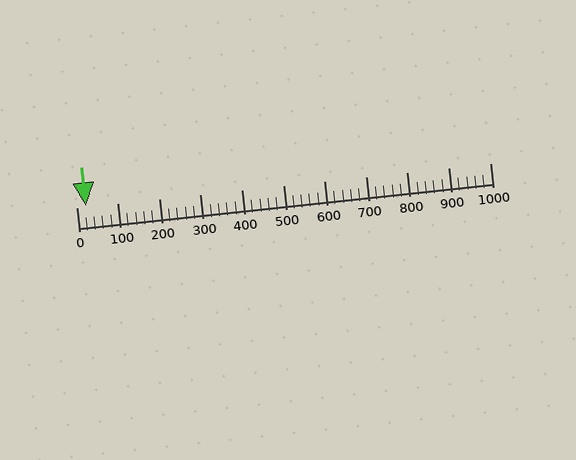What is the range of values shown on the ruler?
The ruler shows values from 0 to 1000.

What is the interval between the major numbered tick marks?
The major tick marks are spaced 100 units apart.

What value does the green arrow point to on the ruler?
The green arrow points to approximately 22.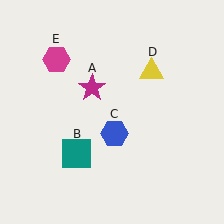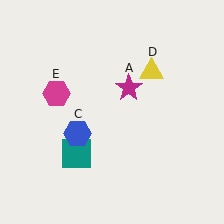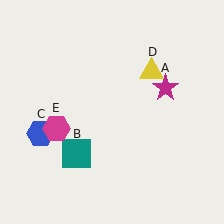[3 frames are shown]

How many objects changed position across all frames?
3 objects changed position: magenta star (object A), blue hexagon (object C), magenta hexagon (object E).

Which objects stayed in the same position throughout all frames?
Teal square (object B) and yellow triangle (object D) remained stationary.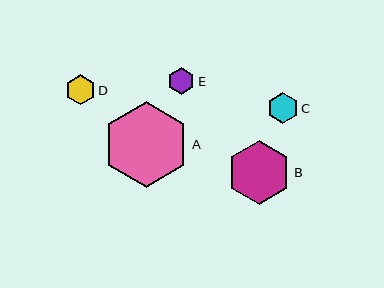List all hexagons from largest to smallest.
From largest to smallest: A, B, C, D, E.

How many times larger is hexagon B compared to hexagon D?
Hexagon B is approximately 2.1 times the size of hexagon D.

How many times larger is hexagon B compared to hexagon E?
Hexagon B is approximately 2.4 times the size of hexagon E.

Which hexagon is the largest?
Hexagon A is the largest with a size of approximately 86 pixels.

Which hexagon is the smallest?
Hexagon E is the smallest with a size of approximately 26 pixels.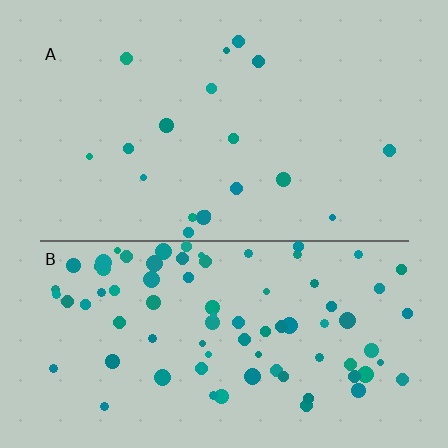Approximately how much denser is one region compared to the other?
Approximately 4.4× — region B over region A.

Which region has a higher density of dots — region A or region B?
B (the bottom).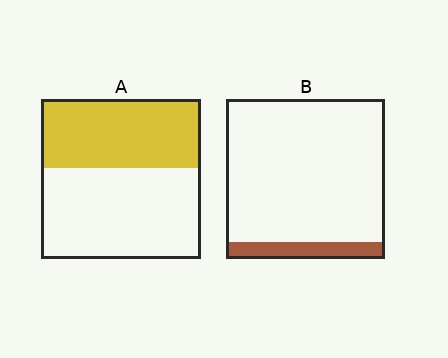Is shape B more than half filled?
No.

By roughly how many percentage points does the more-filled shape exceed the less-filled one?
By roughly 30 percentage points (A over B).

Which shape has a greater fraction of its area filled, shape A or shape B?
Shape A.